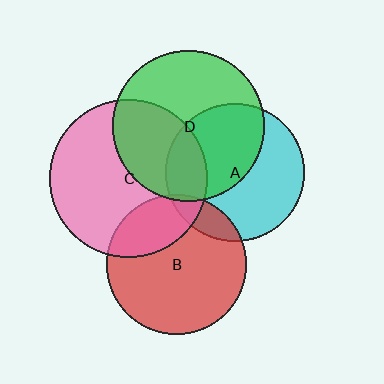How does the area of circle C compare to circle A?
Approximately 1.3 times.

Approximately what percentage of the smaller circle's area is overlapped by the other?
Approximately 20%.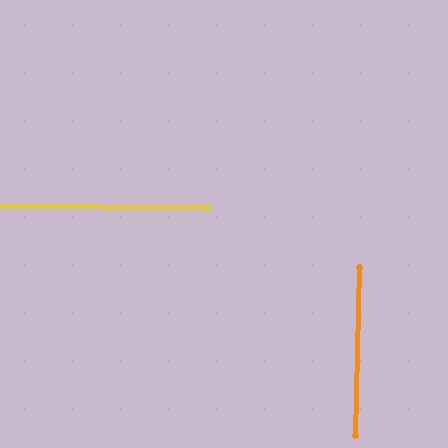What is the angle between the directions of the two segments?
Approximately 89 degrees.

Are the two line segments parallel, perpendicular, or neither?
Perpendicular — they meet at approximately 89°.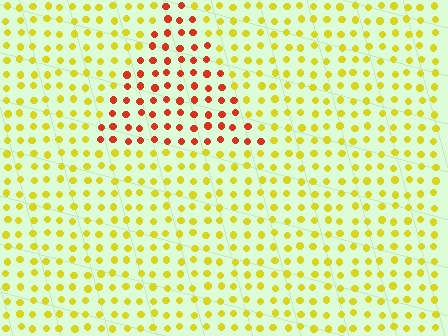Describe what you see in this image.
The image is filled with small yellow elements in a uniform arrangement. A triangle-shaped region is visible where the elements are tinted to a slightly different hue, forming a subtle color boundary.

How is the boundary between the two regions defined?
The boundary is defined purely by a slight shift in hue (about 53 degrees). Spacing, size, and orientation are identical on both sides.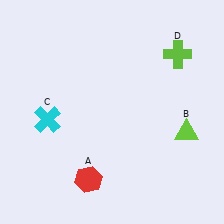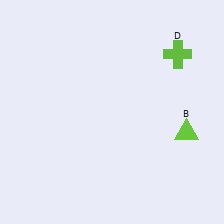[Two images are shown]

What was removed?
The cyan cross (C), the red hexagon (A) were removed in Image 2.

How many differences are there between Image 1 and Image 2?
There are 2 differences between the two images.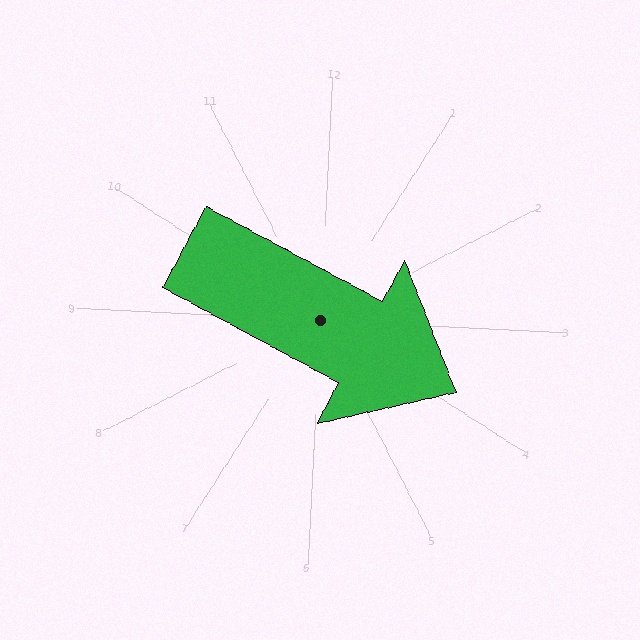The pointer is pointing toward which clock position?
Roughly 4 o'clock.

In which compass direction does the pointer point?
Southeast.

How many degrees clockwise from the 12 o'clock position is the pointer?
Approximately 115 degrees.